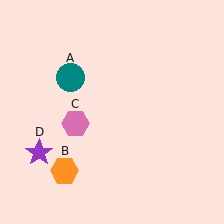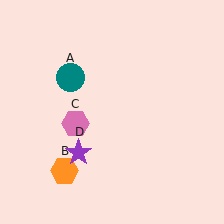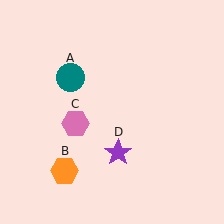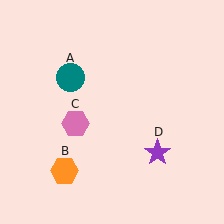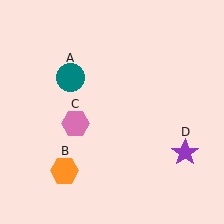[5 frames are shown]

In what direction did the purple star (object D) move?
The purple star (object D) moved right.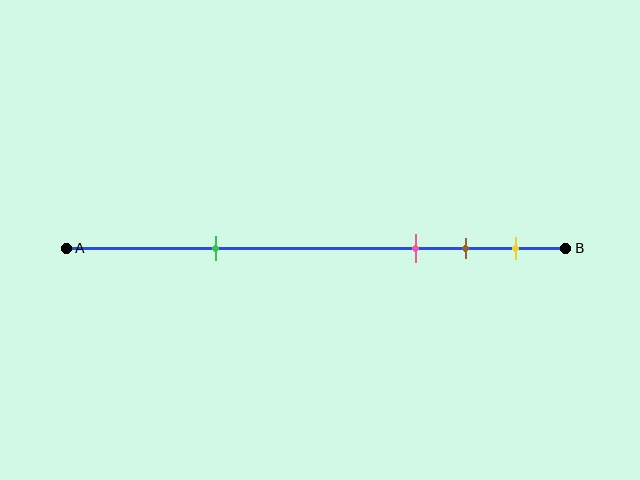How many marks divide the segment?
There are 4 marks dividing the segment.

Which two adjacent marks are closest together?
The brown and yellow marks are the closest adjacent pair.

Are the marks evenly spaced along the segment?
No, the marks are not evenly spaced.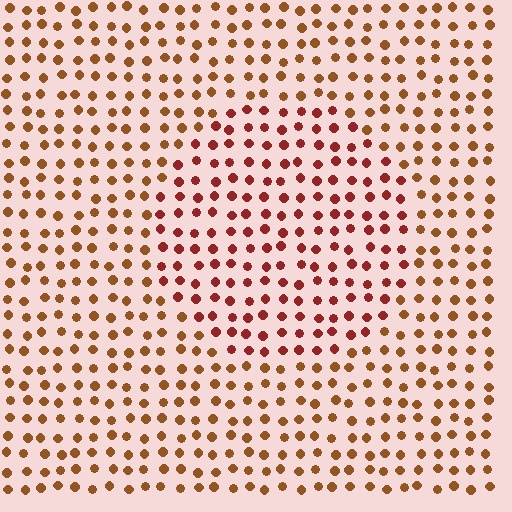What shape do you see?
I see a circle.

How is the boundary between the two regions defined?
The boundary is defined purely by a slight shift in hue (about 29 degrees). Spacing, size, and orientation are identical on both sides.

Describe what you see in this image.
The image is filled with small brown elements in a uniform arrangement. A circle-shaped region is visible where the elements are tinted to a slightly different hue, forming a subtle color boundary.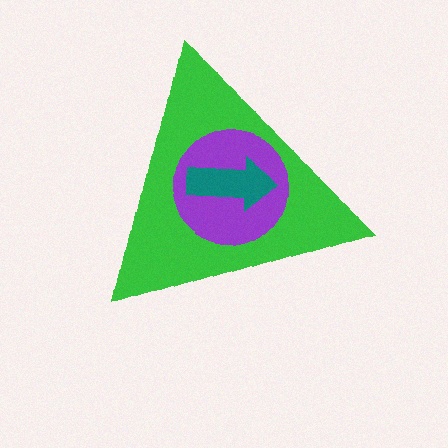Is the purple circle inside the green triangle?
Yes.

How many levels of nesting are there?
3.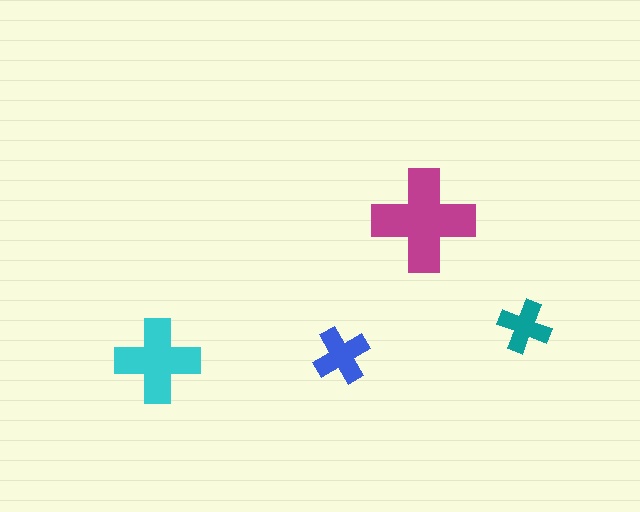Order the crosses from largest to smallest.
the magenta one, the cyan one, the blue one, the teal one.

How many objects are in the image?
There are 4 objects in the image.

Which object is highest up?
The magenta cross is topmost.